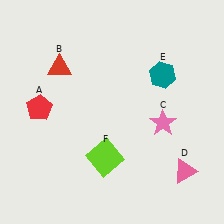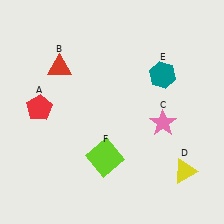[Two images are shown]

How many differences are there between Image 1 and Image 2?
There is 1 difference between the two images.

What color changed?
The triangle (D) changed from pink in Image 1 to yellow in Image 2.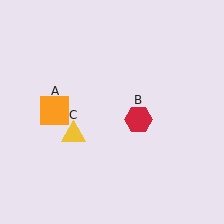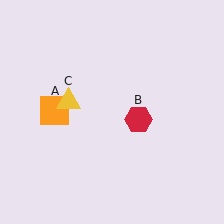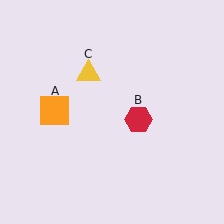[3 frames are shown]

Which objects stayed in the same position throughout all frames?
Orange square (object A) and red hexagon (object B) remained stationary.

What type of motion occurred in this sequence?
The yellow triangle (object C) rotated clockwise around the center of the scene.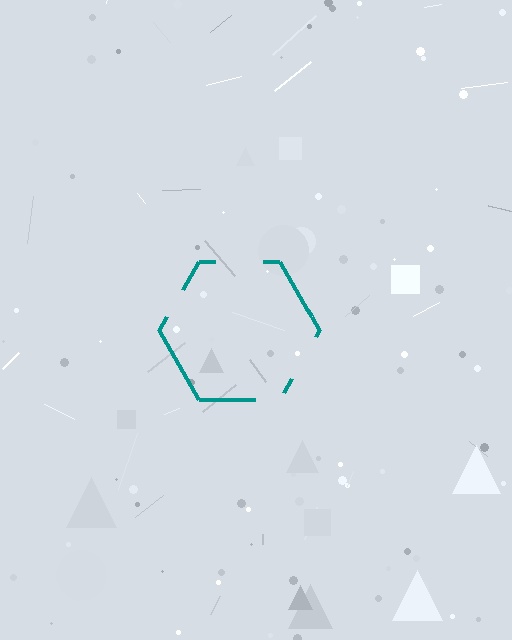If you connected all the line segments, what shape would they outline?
They would outline a hexagon.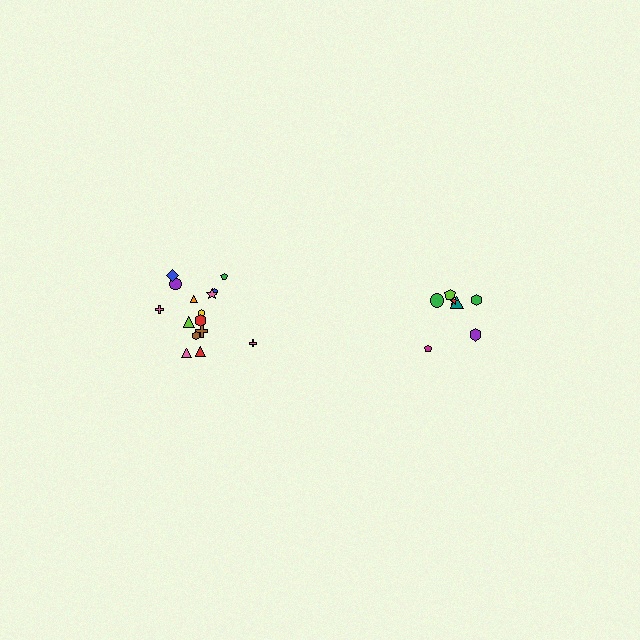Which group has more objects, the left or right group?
The left group.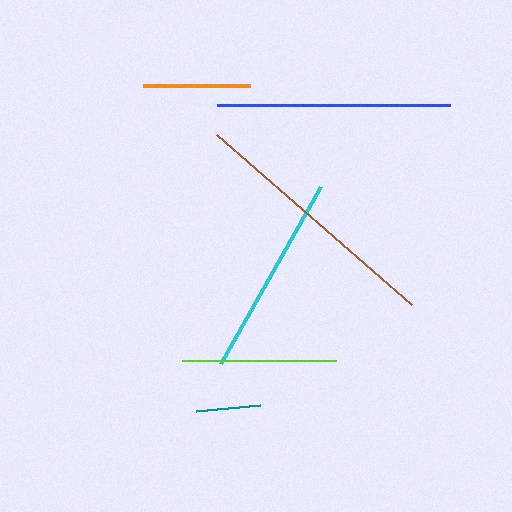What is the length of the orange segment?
The orange segment is approximately 107 pixels long.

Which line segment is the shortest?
The teal line is the shortest at approximately 64 pixels.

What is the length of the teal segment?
The teal segment is approximately 64 pixels long.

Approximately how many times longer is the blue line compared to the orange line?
The blue line is approximately 2.2 times the length of the orange line.